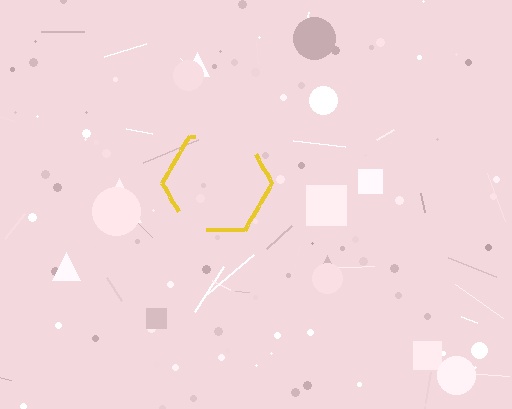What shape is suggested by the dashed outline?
The dashed outline suggests a hexagon.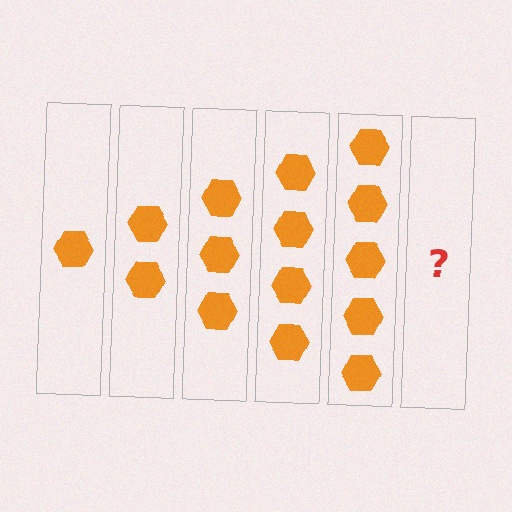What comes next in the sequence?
The next element should be 6 hexagons.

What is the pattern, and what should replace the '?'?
The pattern is that each step adds one more hexagon. The '?' should be 6 hexagons.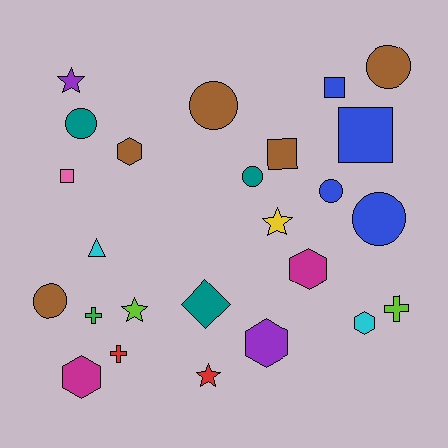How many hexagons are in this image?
There are 5 hexagons.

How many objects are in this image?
There are 25 objects.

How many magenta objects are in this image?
There are 2 magenta objects.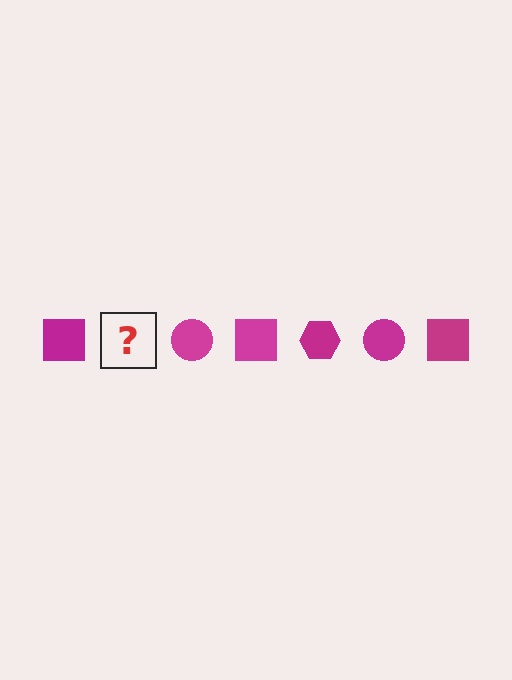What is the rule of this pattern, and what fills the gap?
The rule is that the pattern cycles through square, hexagon, circle shapes in magenta. The gap should be filled with a magenta hexagon.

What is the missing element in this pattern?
The missing element is a magenta hexagon.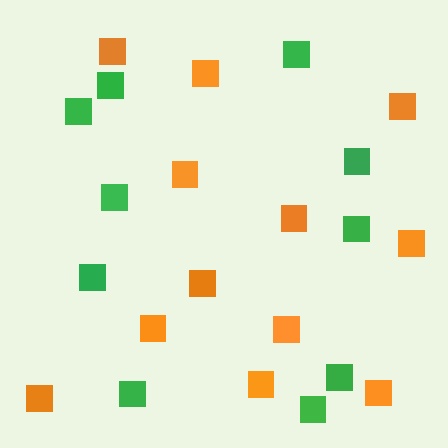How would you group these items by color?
There are 2 groups: one group of orange squares (12) and one group of green squares (10).